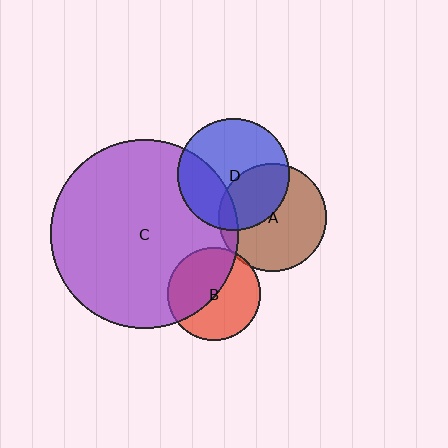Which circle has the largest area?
Circle C (purple).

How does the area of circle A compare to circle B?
Approximately 1.4 times.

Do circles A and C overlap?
Yes.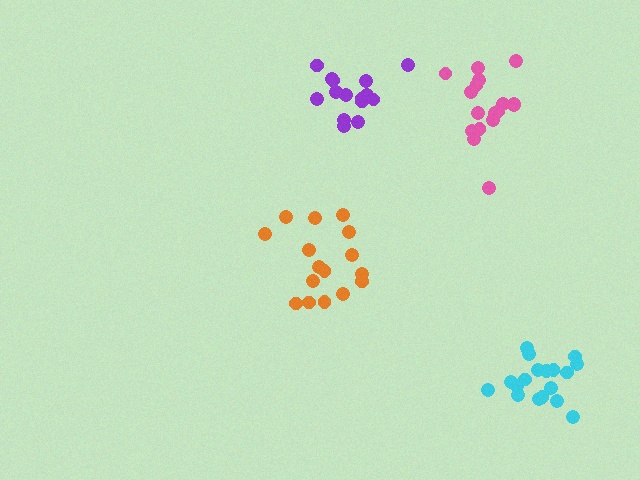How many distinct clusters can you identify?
There are 4 distinct clusters.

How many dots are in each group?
Group 1: 17 dots, Group 2: 16 dots, Group 3: 18 dots, Group 4: 15 dots (66 total).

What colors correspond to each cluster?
The clusters are colored: pink, orange, cyan, purple.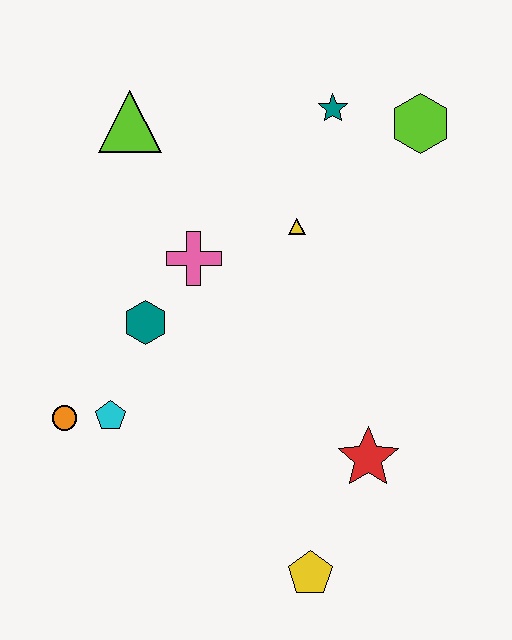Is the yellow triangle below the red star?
No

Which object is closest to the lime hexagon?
The teal star is closest to the lime hexagon.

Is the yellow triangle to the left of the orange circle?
No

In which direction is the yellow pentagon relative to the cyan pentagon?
The yellow pentagon is to the right of the cyan pentagon.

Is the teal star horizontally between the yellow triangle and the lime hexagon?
Yes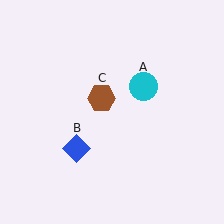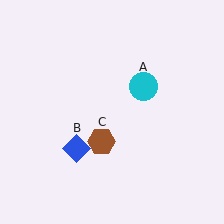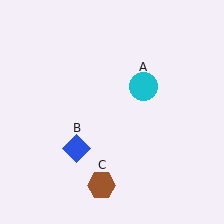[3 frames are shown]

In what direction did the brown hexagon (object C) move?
The brown hexagon (object C) moved down.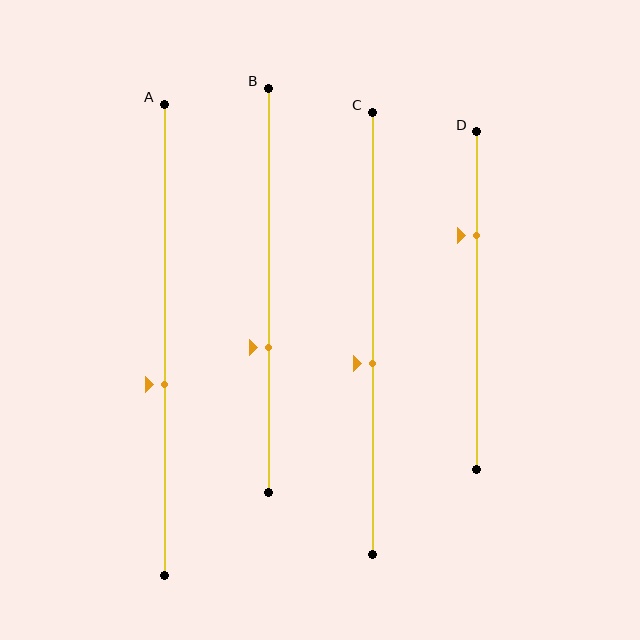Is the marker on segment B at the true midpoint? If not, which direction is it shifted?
No, the marker on segment B is shifted downward by about 14% of the segment length.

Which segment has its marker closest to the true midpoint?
Segment C has its marker closest to the true midpoint.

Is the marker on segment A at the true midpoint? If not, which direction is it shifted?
No, the marker on segment A is shifted downward by about 9% of the segment length.